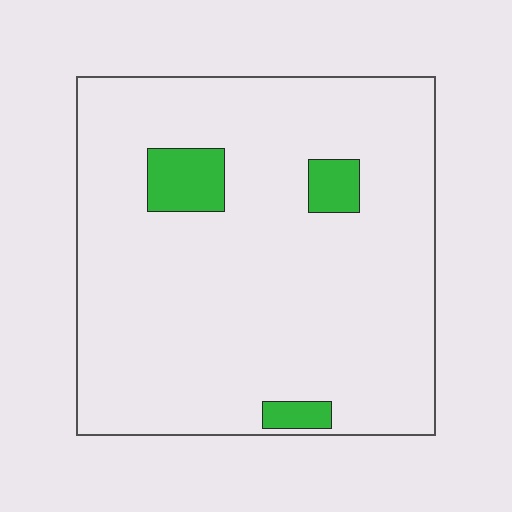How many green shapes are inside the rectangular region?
3.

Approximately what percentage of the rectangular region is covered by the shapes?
Approximately 10%.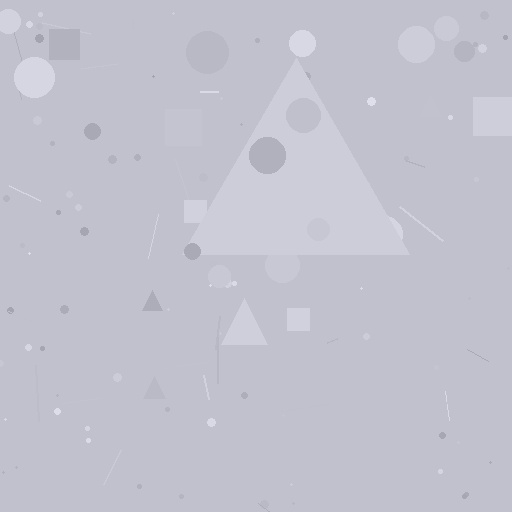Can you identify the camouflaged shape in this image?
The camouflaged shape is a triangle.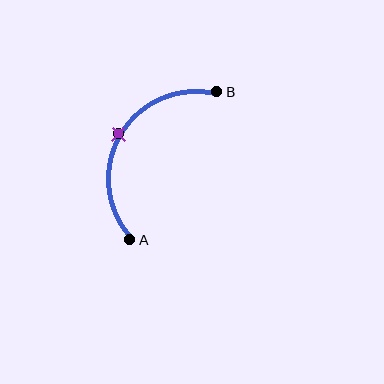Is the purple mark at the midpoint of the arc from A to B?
Yes. The purple mark lies on the arc at equal arc-length from both A and B — it is the arc midpoint.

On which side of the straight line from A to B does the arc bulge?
The arc bulges to the left of the straight line connecting A and B.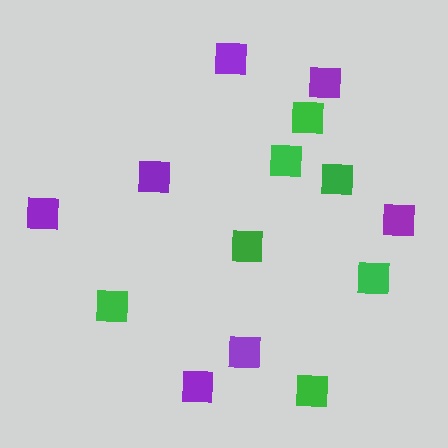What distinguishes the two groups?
There are 2 groups: one group of green squares (7) and one group of purple squares (7).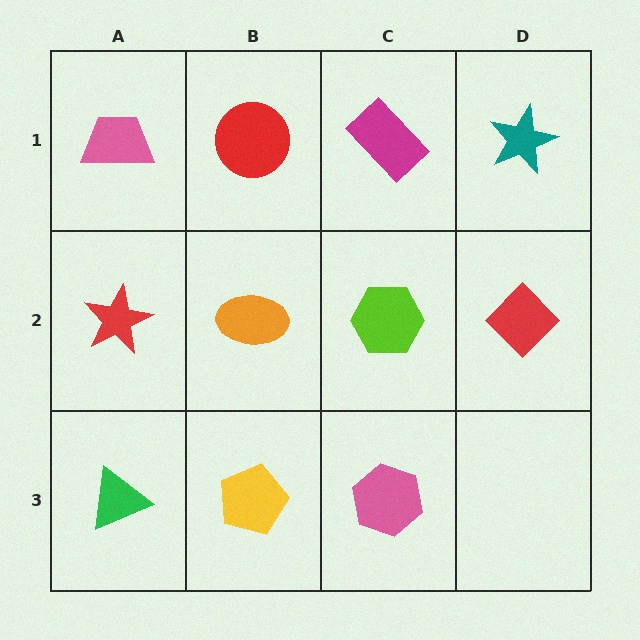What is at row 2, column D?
A red diamond.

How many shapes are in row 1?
4 shapes.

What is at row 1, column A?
A pink trapezoid.